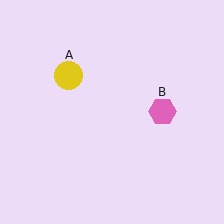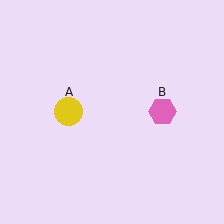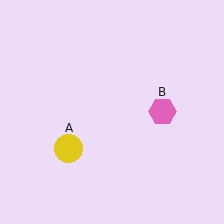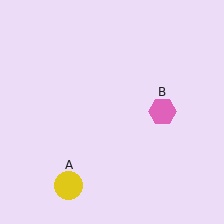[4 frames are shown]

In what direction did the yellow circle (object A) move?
The yellow circle (object A) moved down.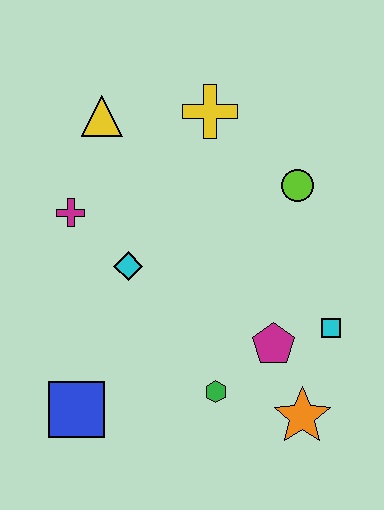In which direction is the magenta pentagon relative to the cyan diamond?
The magenta pentagon is to the right of the cyan diamond.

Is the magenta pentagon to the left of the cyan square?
Yes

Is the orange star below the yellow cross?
Yes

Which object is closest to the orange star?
The magenta pentagon is closest to the orange star.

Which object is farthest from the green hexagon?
The yellow triangle is farthest from the green hexagon.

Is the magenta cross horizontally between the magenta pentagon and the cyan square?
No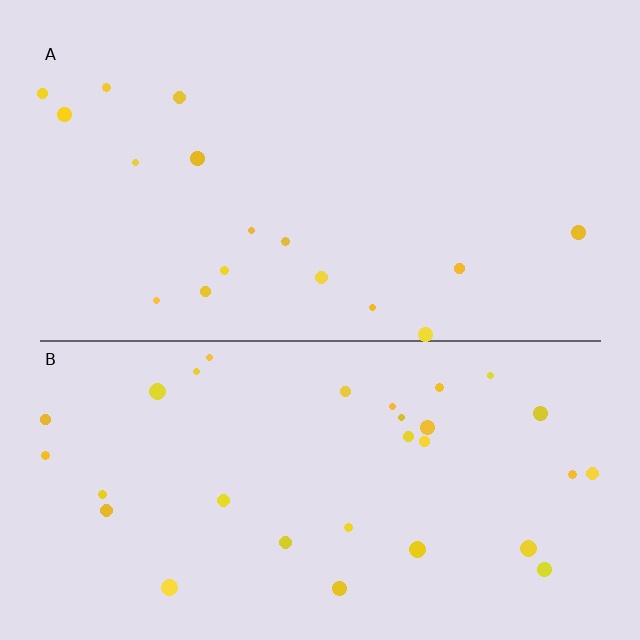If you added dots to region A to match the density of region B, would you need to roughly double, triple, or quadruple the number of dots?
Approximately double.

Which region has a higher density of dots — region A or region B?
B (the bottom).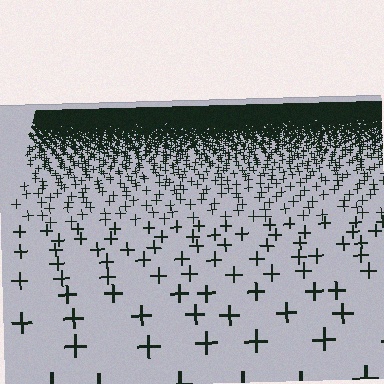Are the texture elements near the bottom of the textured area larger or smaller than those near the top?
Larger. Near the bottom, elements are closer to the viewer and appear at a bigger on-screen size.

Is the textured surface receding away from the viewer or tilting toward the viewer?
The surface is receding away from the viewer. Texture elements get smaller and denser toward the top.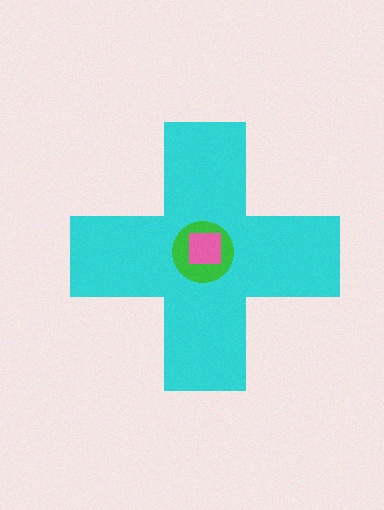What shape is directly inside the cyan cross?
The green circle.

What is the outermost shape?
The cyan cross.